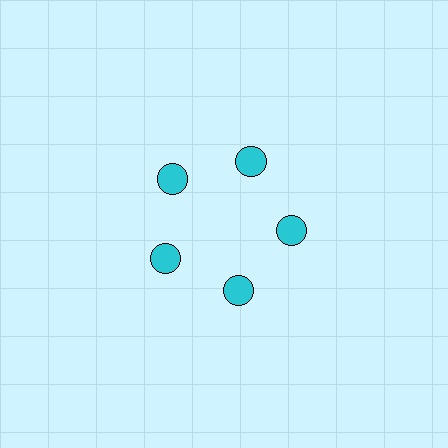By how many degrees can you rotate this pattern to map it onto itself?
The pattern maps onto itself every 72 degrees of rotation.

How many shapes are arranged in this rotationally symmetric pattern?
There are 5 shapes, arranged in 5 groups of 1.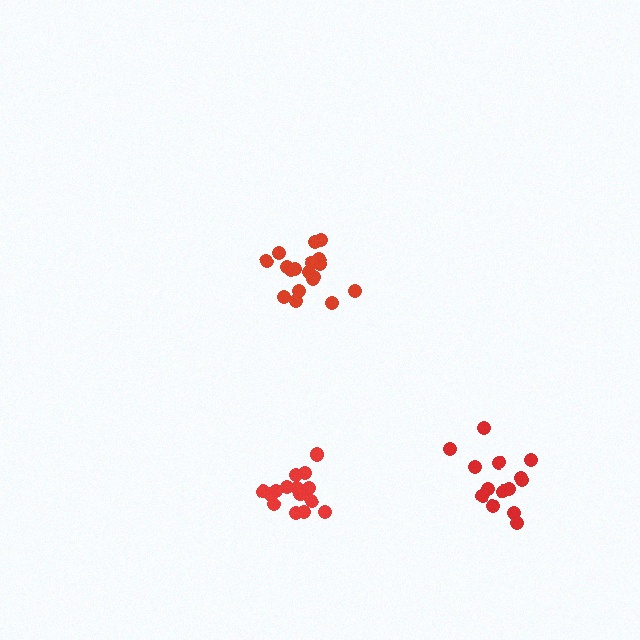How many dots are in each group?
Group 1: 18 dots, Group 2: 17 dots, Group 3: 14 dots (49 total).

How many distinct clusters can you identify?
There are 3 distinct clusters.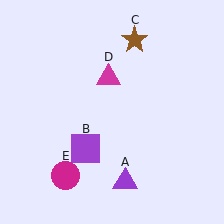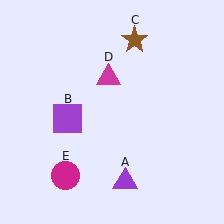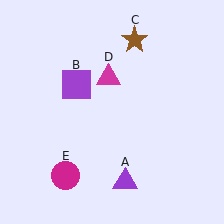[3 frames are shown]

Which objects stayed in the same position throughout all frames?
Purple triangle (object A) and brown star (object C) and magenta triangle (object D) and magenta circle (object E) remained stationary.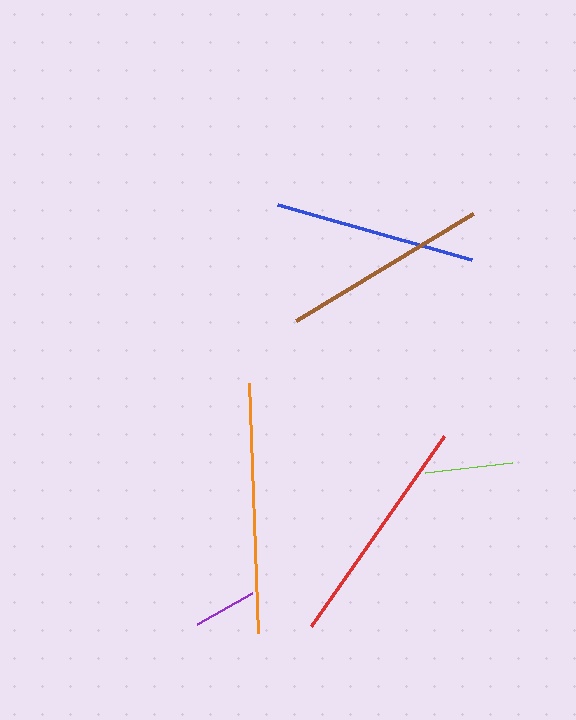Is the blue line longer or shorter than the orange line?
The orange line is longer than the blue line.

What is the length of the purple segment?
The purple segment is approximately 63 pixels long.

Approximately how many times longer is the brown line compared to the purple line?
The brown line is approximately 3.3 times the length of the purple line.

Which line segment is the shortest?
The purple line is the shortest at approximately 63 pixels.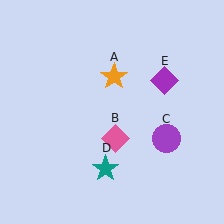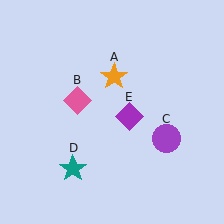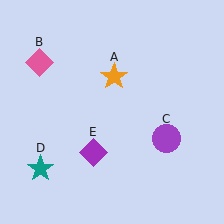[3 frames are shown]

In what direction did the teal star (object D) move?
The teal star (object D) moved left.